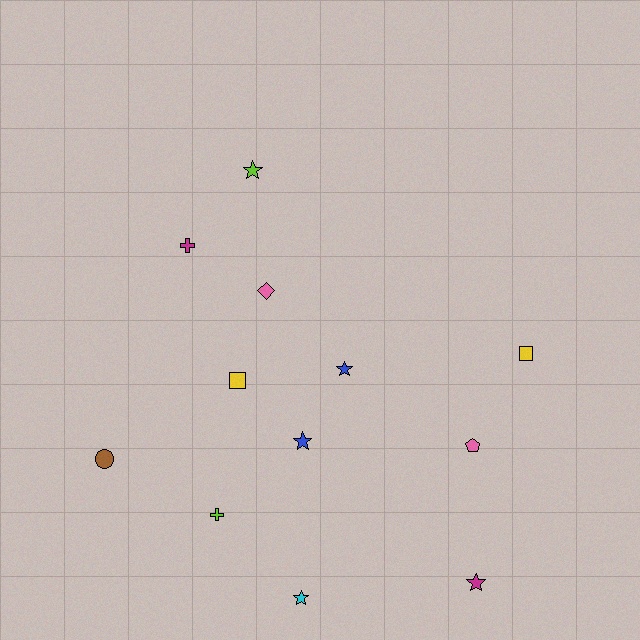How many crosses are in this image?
There are 2 crosses.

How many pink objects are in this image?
There are 2 pink objects.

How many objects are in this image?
There are 12 objects.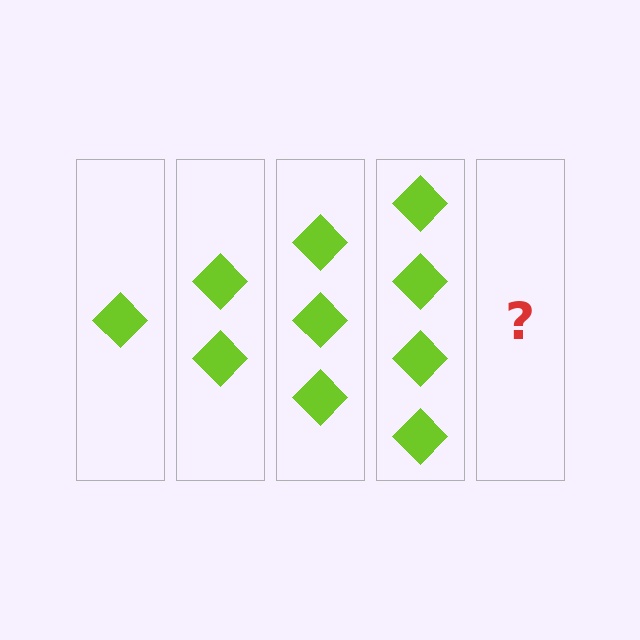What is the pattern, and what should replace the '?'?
The pattern is that each step adds one more diamond. The '?' should be 5 diamonds.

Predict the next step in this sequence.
The next step is 5 diamonds.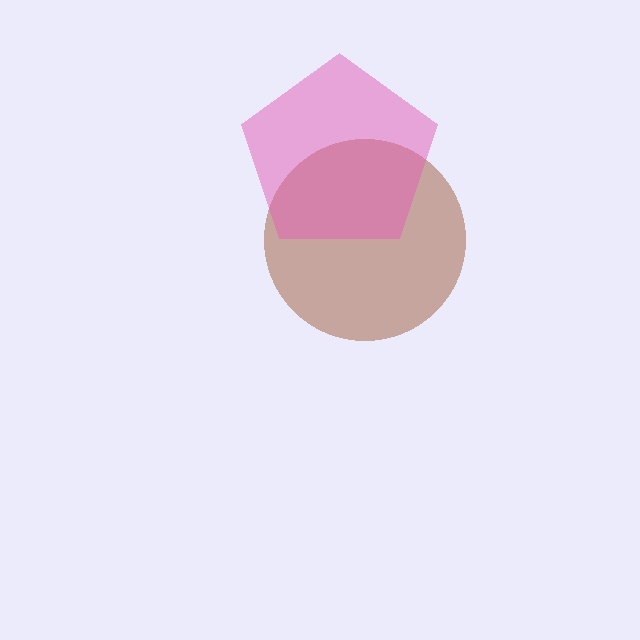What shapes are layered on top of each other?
The layered shapes are: a brown circle, a pink pentagon.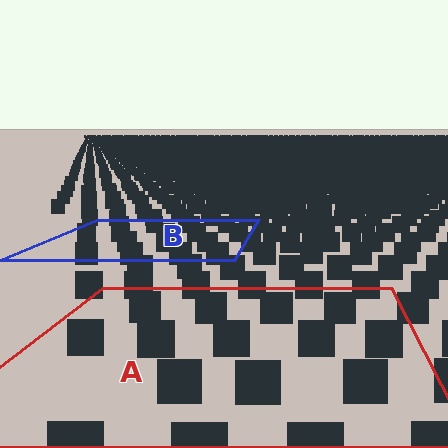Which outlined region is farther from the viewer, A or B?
Region B is farther from the viewer — the texture elements inside it appear smaller and more densely packed.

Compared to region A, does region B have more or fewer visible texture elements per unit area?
Region B has more texture elements per unit area — they are packed more densely because it is farther away.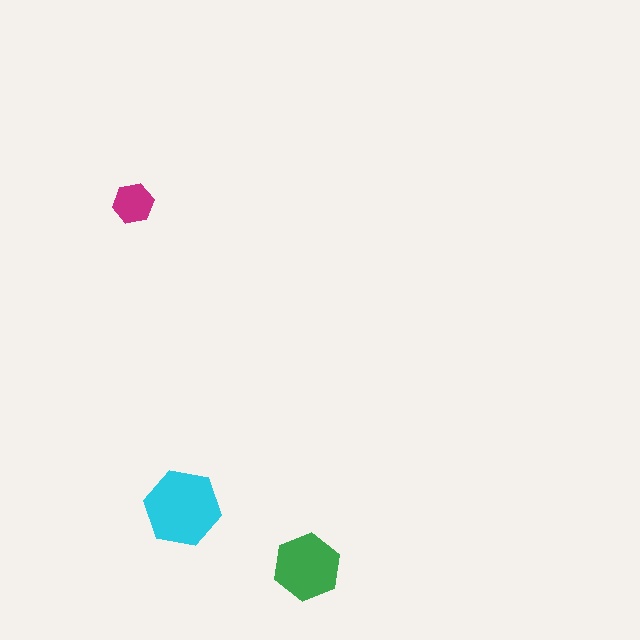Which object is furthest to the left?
The magenta hexagon is leftmost.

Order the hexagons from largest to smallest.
the cyan one, the green one, the magenta one.